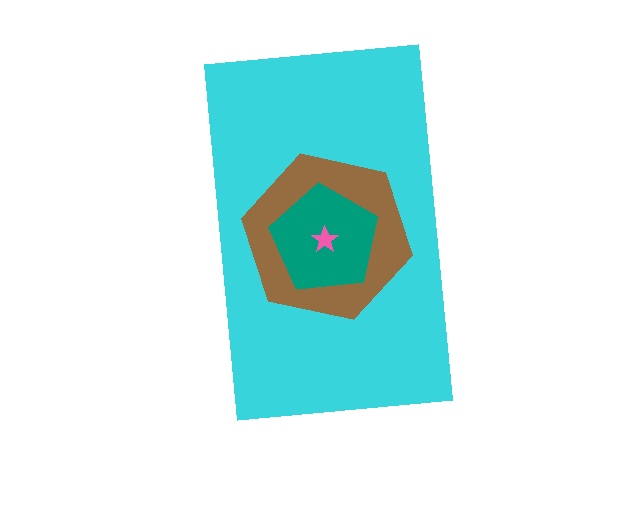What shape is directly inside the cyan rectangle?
The brown hexagon.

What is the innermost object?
The pink star.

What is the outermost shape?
The cyan rectangle.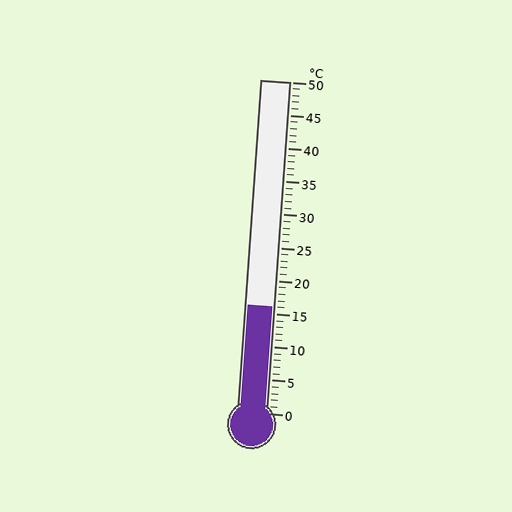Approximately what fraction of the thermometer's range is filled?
The thermometer is filled to approximately 30% of its range.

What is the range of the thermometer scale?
The thermometer scale ranges from 0°C to 50°C.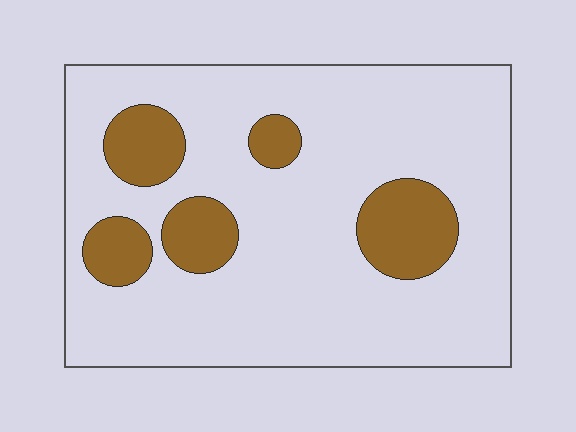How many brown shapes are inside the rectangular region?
5.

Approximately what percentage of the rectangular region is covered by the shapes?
Approximately 20%.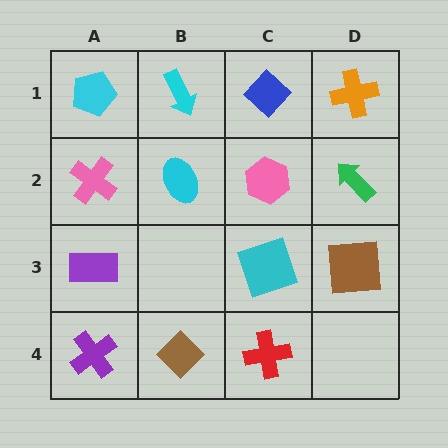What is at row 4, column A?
A purple cross.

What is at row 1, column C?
A blue diamond.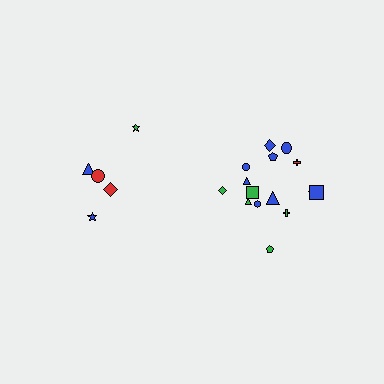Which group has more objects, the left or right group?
The right group.